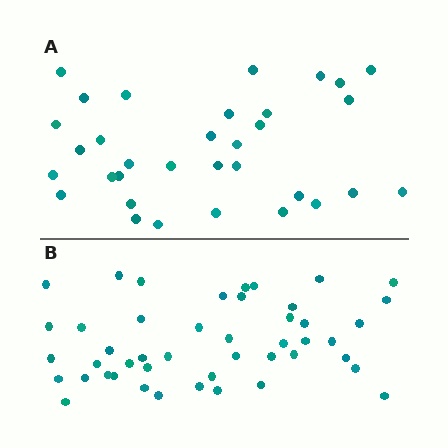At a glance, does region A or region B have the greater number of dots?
Region B (the bottom region) has more dots.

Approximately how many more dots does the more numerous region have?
Region B has approximately 15 more dots than region A.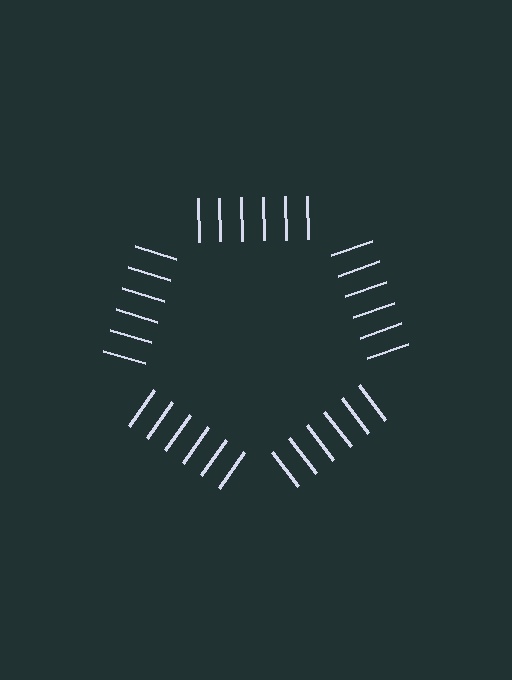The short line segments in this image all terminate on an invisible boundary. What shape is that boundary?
An illusory pentagon — the line segments terminate on its edges but no continuous stroke is drawn.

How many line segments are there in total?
30 — 6 along each of the 5 edges.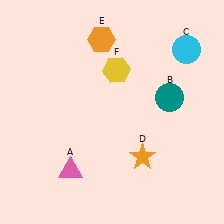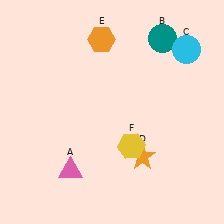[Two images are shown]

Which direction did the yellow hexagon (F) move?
The yellow hexagon (F) moved down.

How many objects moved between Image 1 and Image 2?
2 objects moved between the two images.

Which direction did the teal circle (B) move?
The teal circle (B) moved up.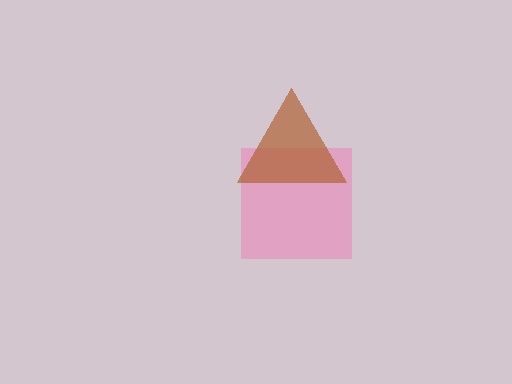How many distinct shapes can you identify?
There are 2 distinct shapes: a pink square, a brown triangle.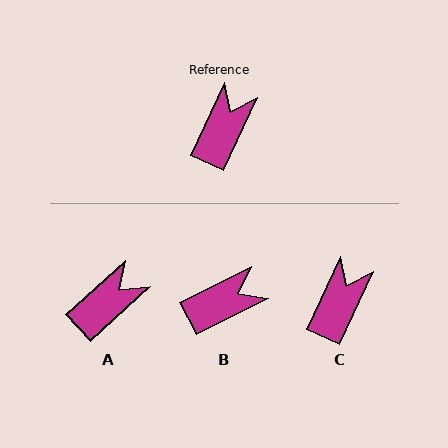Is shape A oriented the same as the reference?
No, it is off by about 23 degrees.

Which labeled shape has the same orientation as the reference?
C.